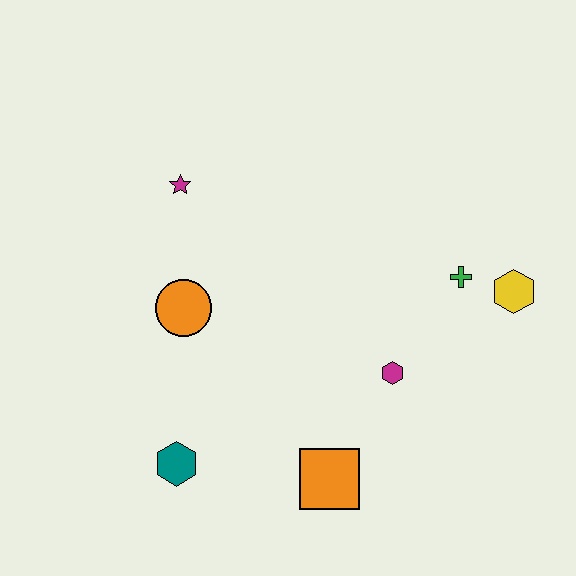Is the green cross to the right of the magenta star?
Yes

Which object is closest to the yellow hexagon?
The green cross is closest to the yellow hexagon.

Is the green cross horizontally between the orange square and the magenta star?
No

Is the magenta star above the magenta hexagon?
Yes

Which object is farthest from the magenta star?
The yellow hexagon is farthest from the magenta star.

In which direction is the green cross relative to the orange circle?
The green cross is to the right of the orange circle.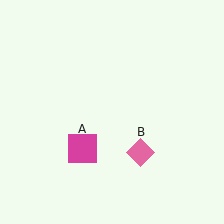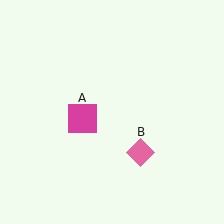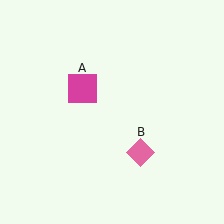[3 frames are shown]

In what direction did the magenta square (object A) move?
The magenta square (object A) moved up.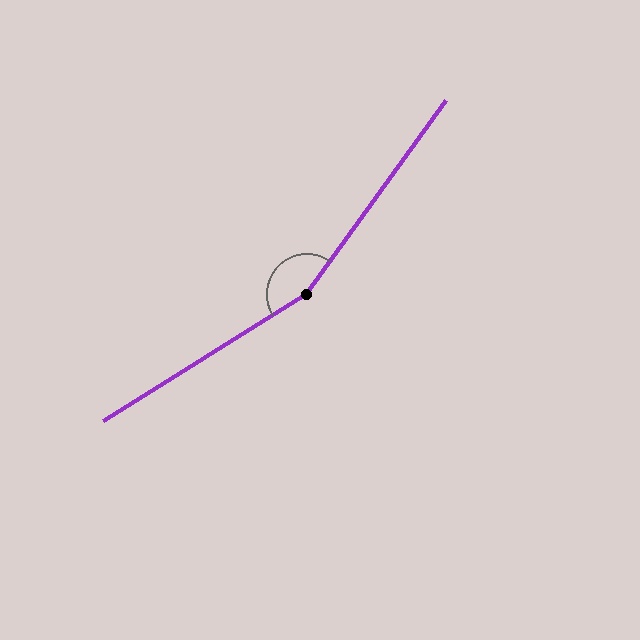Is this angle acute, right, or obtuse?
It is obtuse.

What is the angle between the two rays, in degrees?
Approximately 158 degrees.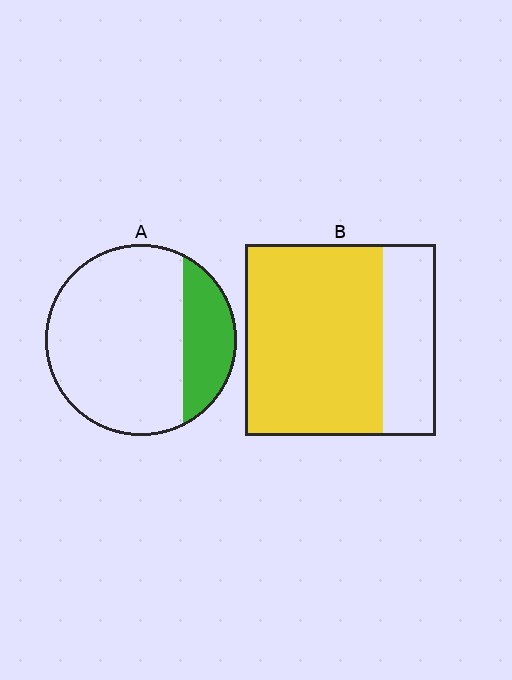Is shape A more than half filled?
No.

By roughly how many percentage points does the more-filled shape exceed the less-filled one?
By roughly 50 percentage points (B over A).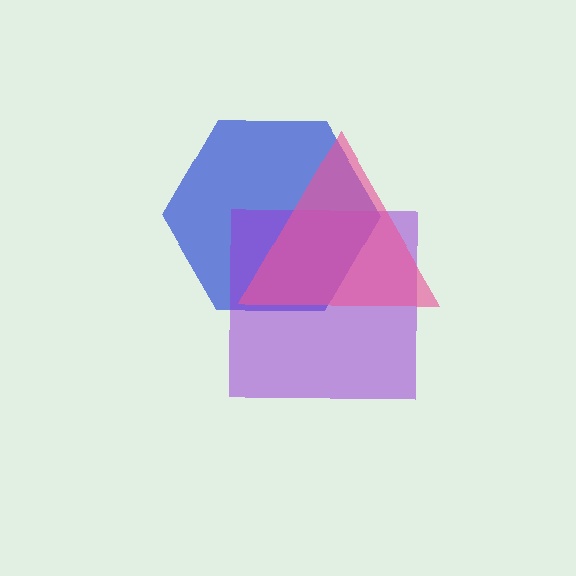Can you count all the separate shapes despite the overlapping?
Yes, there are 3 separate shapes.